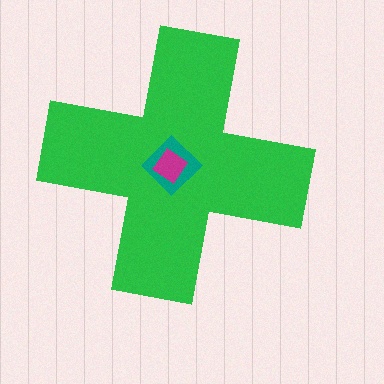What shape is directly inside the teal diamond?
The magenta diamond.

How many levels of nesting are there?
3.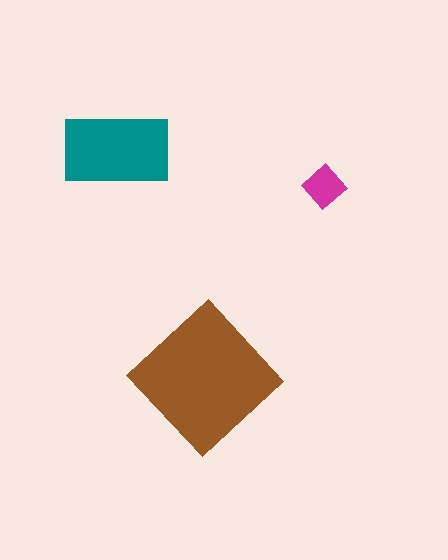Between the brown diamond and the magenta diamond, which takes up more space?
The brown diamond.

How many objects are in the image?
There are 3 objects in the image.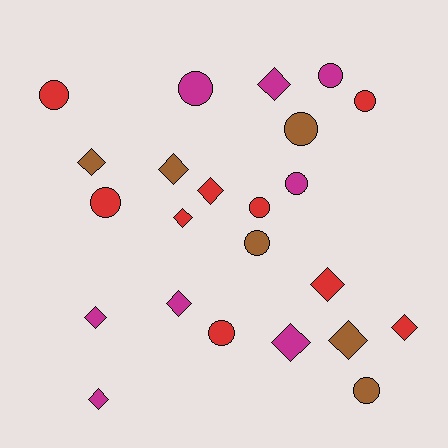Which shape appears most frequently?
Diamond, with 12 objects.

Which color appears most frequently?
Red, with 9 objects.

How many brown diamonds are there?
There are 3 brown diamonds.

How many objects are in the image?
There are 23 objects.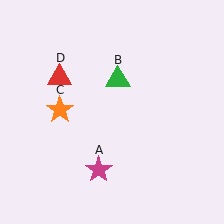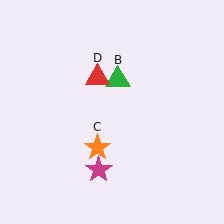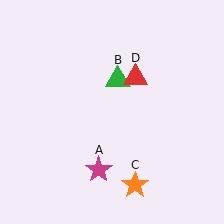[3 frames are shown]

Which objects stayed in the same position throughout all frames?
Magenta star (object A) and green triangle (object B) remained stationary.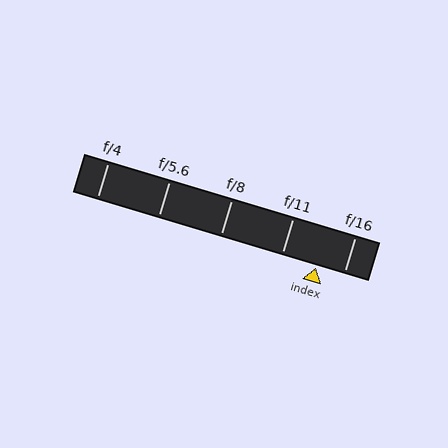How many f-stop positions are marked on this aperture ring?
There are 5 f-stop positions marked.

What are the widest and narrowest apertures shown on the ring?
The widest aperture shown is f/4 and the narrowest is f/16.